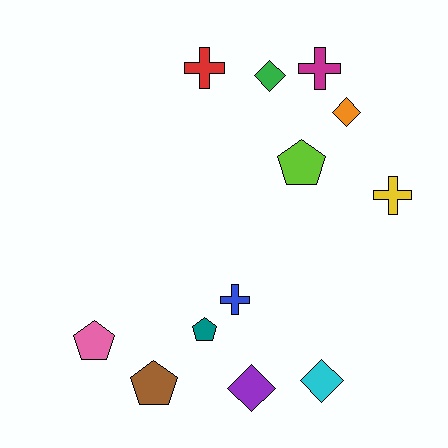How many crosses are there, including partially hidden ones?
There are 4 crosses.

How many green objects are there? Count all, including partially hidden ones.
There is 1 green object.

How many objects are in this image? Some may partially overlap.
There are 12 objects.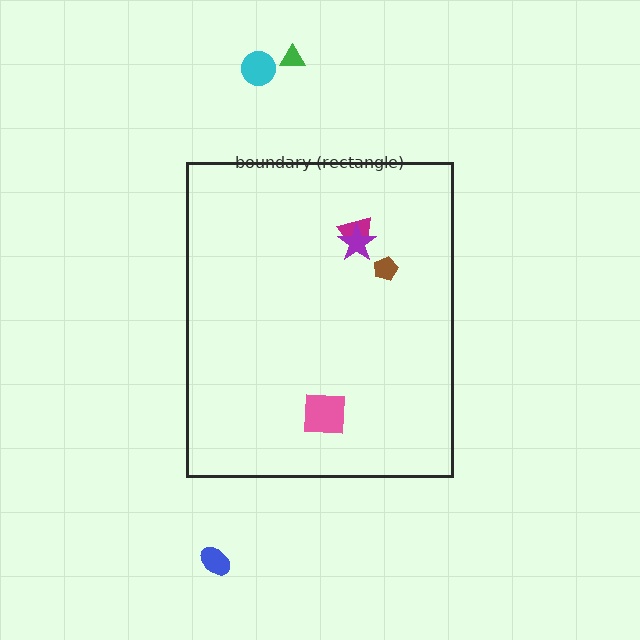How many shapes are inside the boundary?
4 inside, 3 outside.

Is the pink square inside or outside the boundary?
Inside.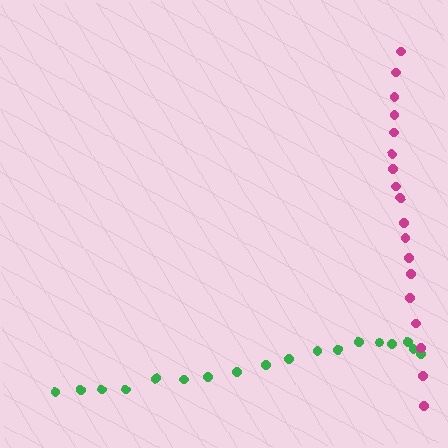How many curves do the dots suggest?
There are 2 distinct paths.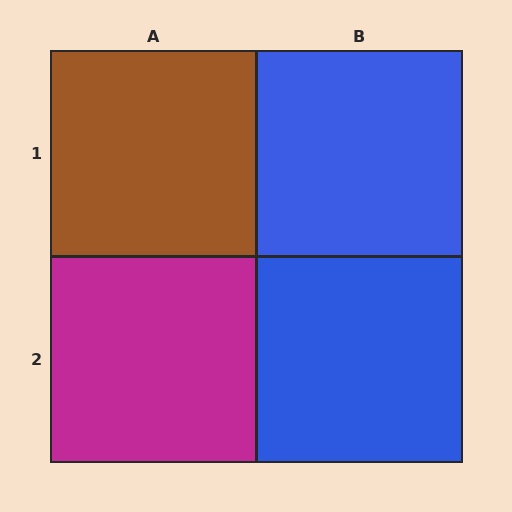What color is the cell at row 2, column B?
Blue.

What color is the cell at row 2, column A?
Magenta.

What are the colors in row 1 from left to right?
Brown, blue.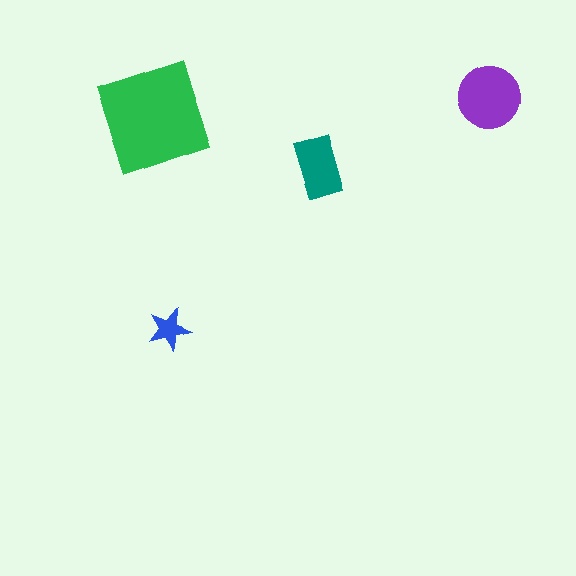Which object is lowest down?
The blue star is bottommost.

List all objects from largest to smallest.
The green diamond, the purple circle, the teal rectangle, the blue star.